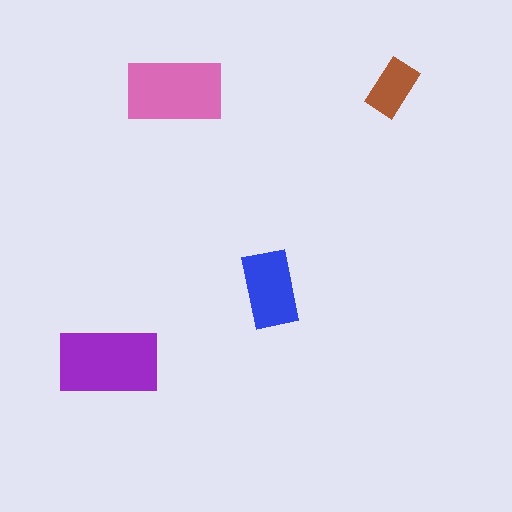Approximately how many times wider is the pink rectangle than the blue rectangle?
About 1.5 times wider.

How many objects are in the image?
There are 4 objects in the image.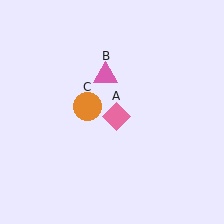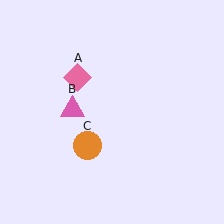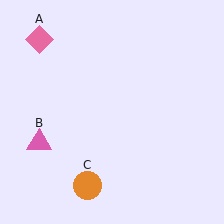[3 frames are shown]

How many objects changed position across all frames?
3 objects changed position: pink diamond (object A), pink triangle (object B), orange circle (object C).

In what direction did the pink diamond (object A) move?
The pink diamond (object A) moved up and to the left.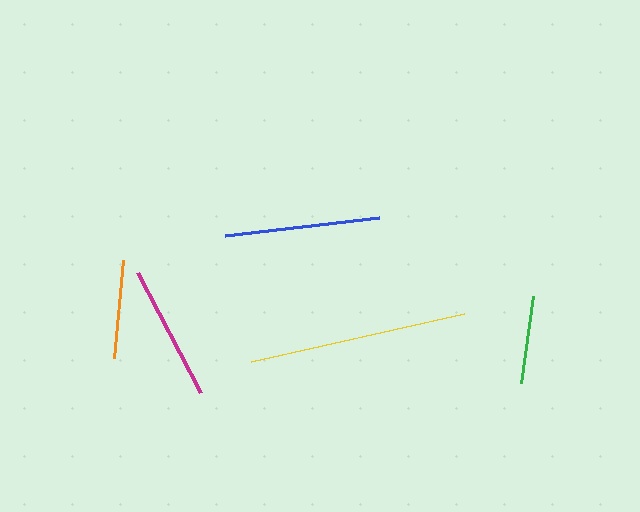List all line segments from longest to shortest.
From longest to shortest: yellow, blue, magenta, orange, green.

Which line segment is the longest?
The yellow line is the longest at approximately 219 pixels.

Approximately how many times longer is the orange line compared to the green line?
The orange line is approximately 1.1 times the length of the green line.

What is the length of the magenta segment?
The magenta segment is approximately 136 pixels long.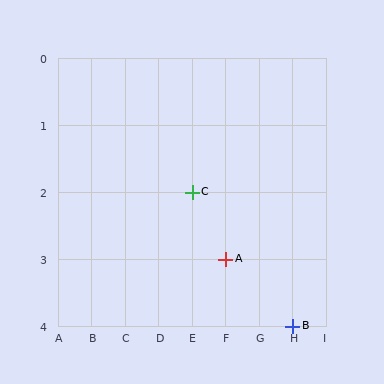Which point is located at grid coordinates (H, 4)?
Point B is at (H, 4).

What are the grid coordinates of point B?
Point B is at grid coordinates (H, 4).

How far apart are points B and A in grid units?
Points B and A are 2 columns and 1 row apart (about 2.2 grid units diagonally).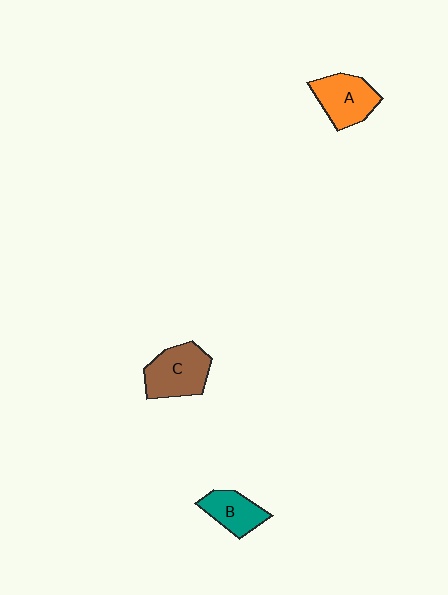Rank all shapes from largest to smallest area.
From largest to smallest: C (brown), A (orange), B (teal).